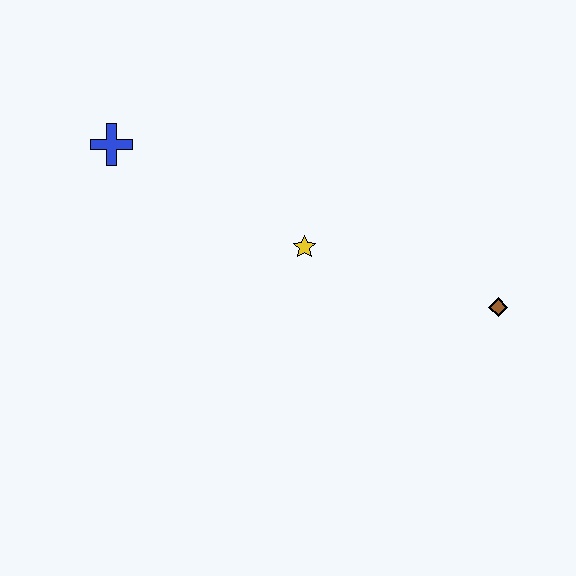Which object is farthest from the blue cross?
The brown diamond is farthest from the blue cross.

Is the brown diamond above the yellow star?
No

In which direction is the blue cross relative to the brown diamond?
The blue cross is to the left of the brown diamond.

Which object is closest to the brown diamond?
The yellow star is closest to the brown diamond.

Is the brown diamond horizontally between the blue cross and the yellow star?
No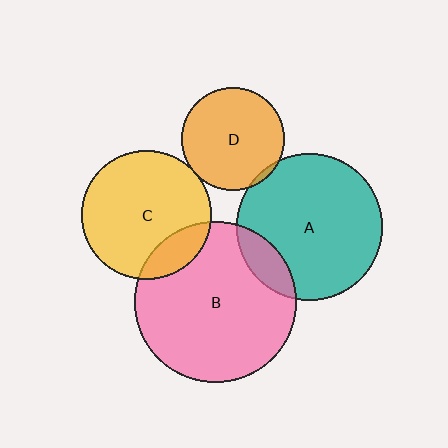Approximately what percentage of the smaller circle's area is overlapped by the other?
Approximately 15%.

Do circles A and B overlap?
Yes.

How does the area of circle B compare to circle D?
Approximately 2.5 times.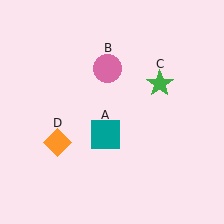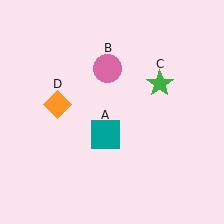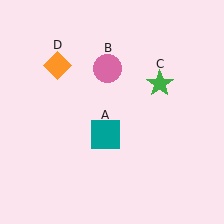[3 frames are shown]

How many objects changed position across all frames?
1 object changed position: orange diamond (object D).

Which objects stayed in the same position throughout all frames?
Teal square (object A) and pink circle (object B) and green star (object C) remained stationary.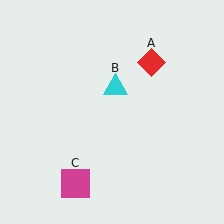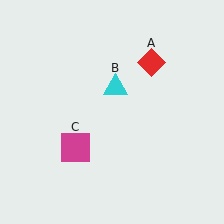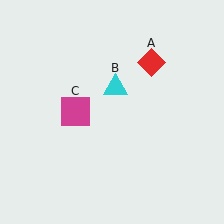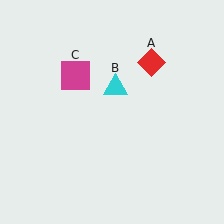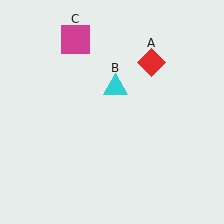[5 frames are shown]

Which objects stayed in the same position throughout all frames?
Red diamond (object A) and cyan triangle (object B) remained stationary.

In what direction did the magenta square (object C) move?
The magenta square (object C) moved up.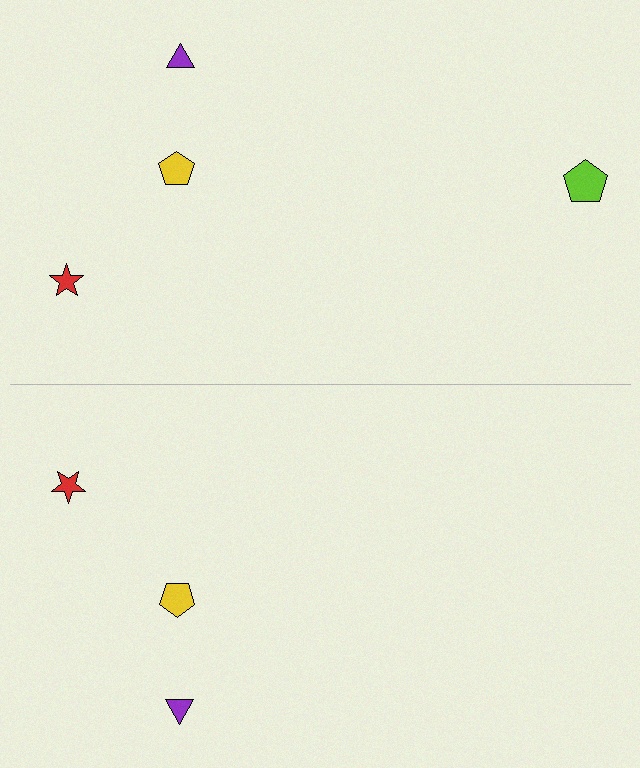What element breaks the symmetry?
A lime pentagon is missing from the bottom side.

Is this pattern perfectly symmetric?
No, the pattern is not perfectly symmetric. A lime pentagon is missing from the bottom side.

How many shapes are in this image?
There are 7 shapes in this image.